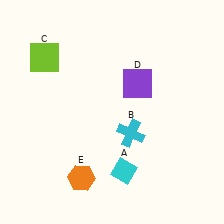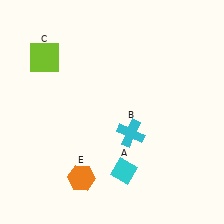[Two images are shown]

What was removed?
The purple square (D) was removed in Image 2.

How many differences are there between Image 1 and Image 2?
There is 1 difference between the two images.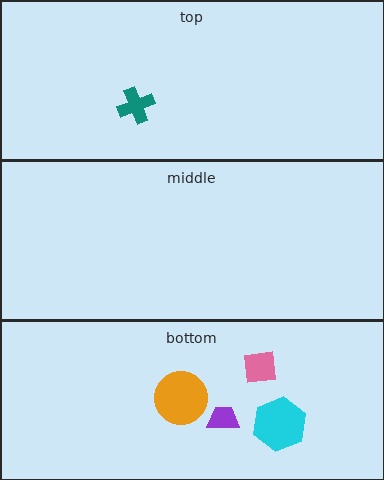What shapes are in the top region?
The teal cross.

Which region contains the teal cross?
The top region.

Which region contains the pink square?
The bottom region.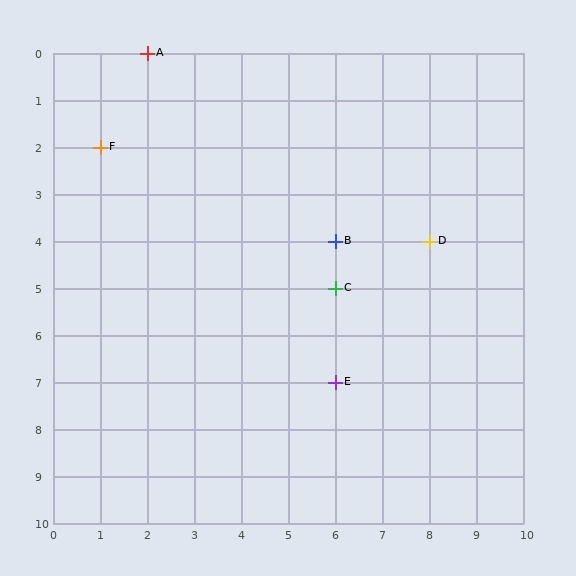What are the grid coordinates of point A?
Point A is at grid coordinates (2, 0).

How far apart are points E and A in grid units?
Points E and A are 4 columns and 7 rows apart (about 8.1 grid units diagonally).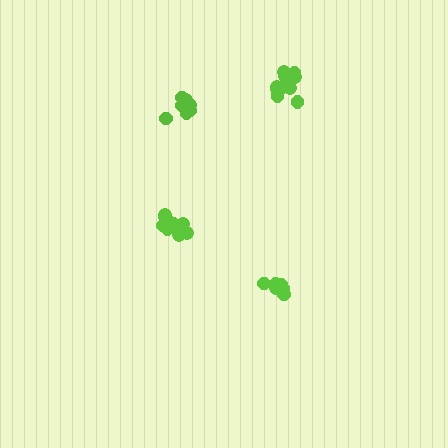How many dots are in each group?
Group 1: 7 dots, Group 2: 11 dots, Group 3: 8 dots, Group 4: 11 dots (37 total).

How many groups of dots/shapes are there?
There are 4 groups.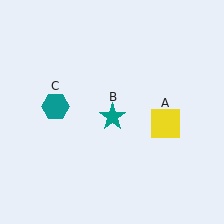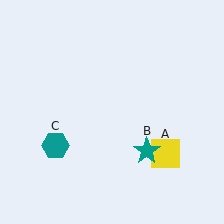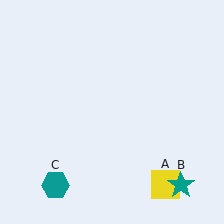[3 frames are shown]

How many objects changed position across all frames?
3 objects changed position: yellow square (object A), teal star (object B), teal hexagon (object C).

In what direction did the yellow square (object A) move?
The yellow square (object A) moved down.